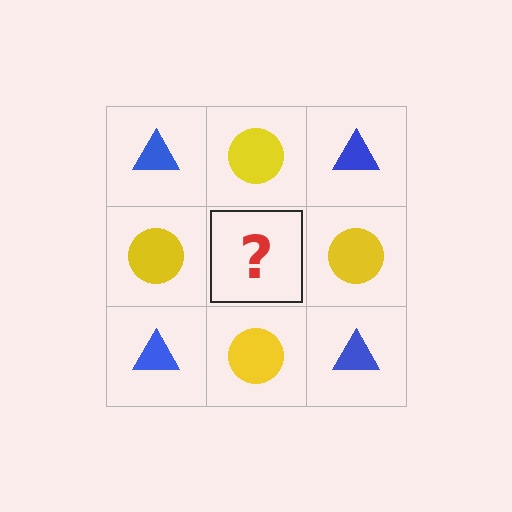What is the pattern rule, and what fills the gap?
The rule is that it alternates blue triangle and yellow circle in a checkerboard pattern. The gap should be filled with a blue triangle.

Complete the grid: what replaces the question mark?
The question mark should be replaced with a blue triangle.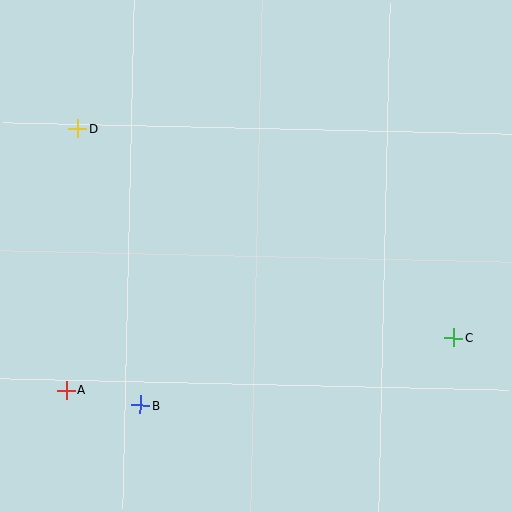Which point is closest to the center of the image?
Point B at (140, 405) is closest to the center.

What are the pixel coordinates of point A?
Point A is at (66, 390).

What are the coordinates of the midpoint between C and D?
The midpoint between C and D is at (266, 233).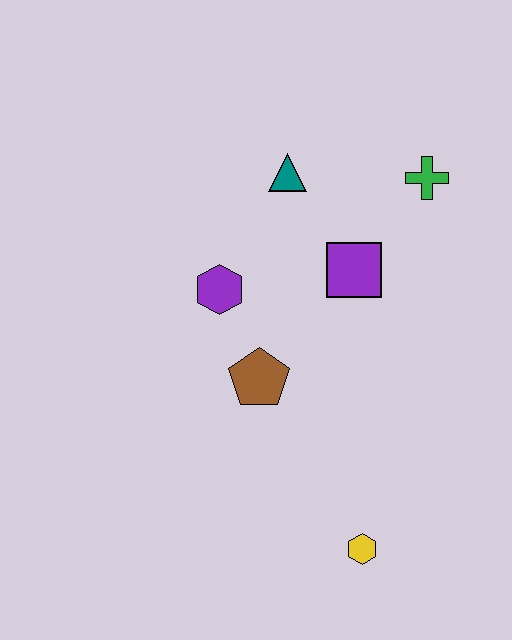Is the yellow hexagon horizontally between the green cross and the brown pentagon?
Yes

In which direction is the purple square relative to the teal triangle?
The purple square is below the teal triangle.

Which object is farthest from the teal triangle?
The yellow hexagon is farthest from the teal triangle.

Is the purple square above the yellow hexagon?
Yes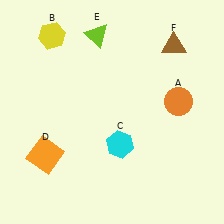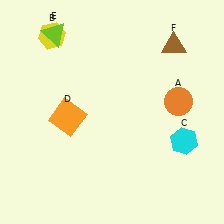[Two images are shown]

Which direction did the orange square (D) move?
The orange square (D) moved up.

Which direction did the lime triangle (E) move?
The lime triangle (E) moved left.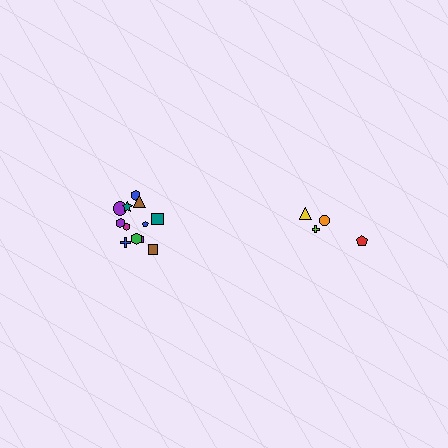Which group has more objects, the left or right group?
The left group.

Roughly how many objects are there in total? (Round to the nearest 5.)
Roughly 15 objects in total.